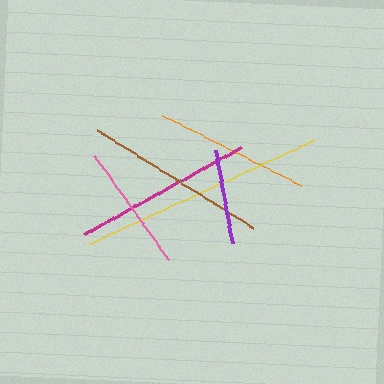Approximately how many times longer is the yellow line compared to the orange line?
The yellow line is approximately 1.6 times the length of the orange line.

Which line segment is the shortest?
The purple line is the shortest at approximately 95 pixels.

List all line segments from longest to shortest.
From longest to shortest: yellow, brown, magenta, orange, pink, purple.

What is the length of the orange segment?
The orange segment is approximately 157 pixels long.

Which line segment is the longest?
The yellow line is the longest at approximately 249 pixels.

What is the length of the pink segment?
The pink segment is approximately 129 pixels long.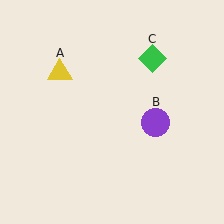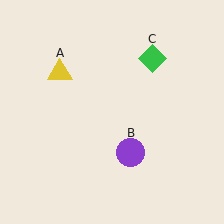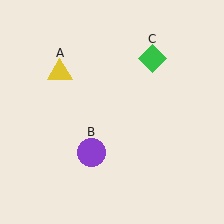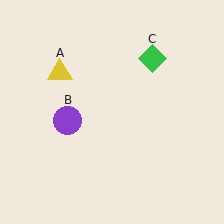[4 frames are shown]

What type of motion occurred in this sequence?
The purple circle (object B) rotated clockwise around the center of the scene.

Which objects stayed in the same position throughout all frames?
Yellow triangle (object A) and green diamond (object C) remained stationary.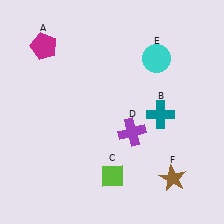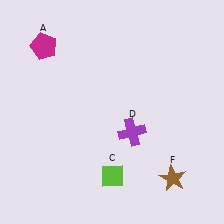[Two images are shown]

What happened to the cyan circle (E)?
The cyan circle (E) was removed in Image 2. It was in the top-right area of Image 1.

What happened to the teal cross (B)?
The teal cross (B) was removed in Image 2. It was in the bottom-right area of Image 1.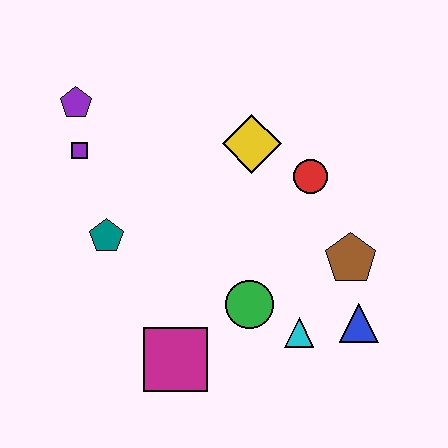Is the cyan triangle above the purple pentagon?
No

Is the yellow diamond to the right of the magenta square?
Yes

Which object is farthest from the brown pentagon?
The purple pentagon is farthest from the brown pentagon.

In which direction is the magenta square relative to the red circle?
The magenta square is below the red circle.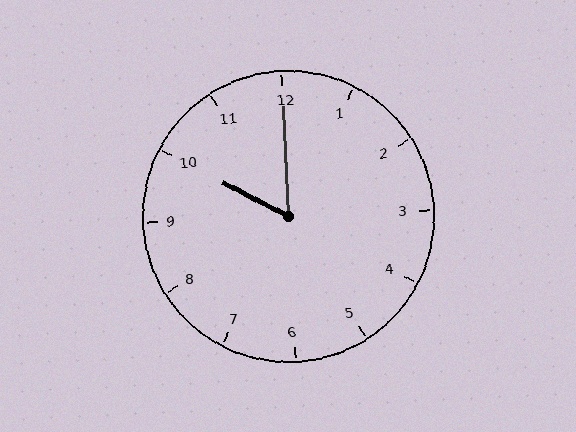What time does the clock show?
10:00.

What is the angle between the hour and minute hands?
Approximately 60 degrees.